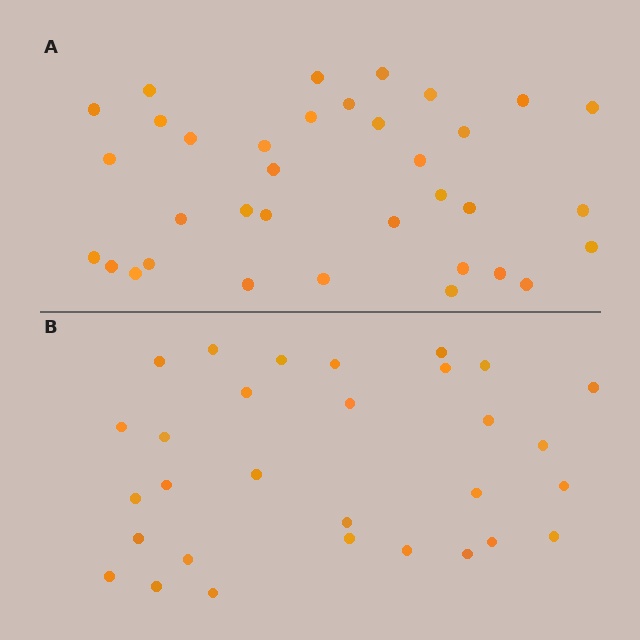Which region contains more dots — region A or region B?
Region A (the top region) has more dots.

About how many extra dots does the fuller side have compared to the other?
Region A has about 5 more dots than region B.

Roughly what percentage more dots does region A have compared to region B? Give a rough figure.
About 15% more.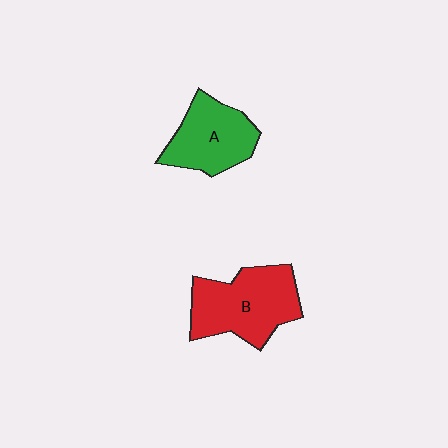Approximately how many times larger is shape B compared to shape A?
Approximately 1.3 times.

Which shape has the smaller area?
Shape A (green).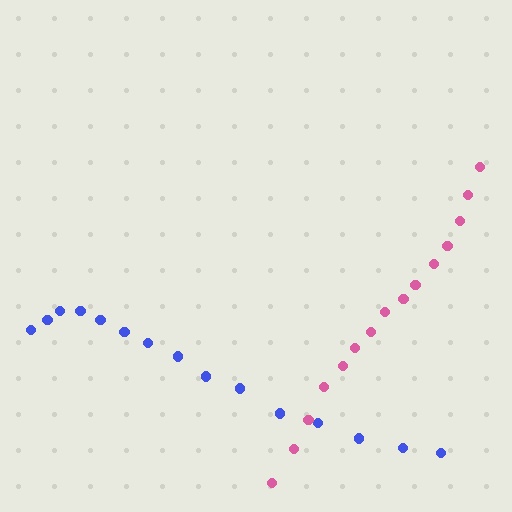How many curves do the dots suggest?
There are 2 distinct paths.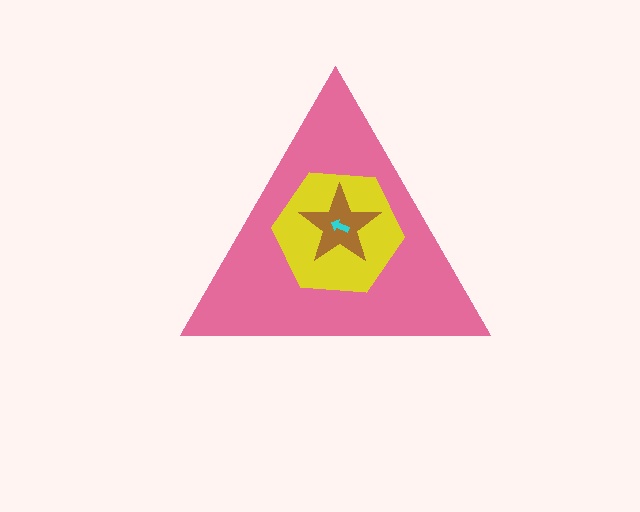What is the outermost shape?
The pink triangle.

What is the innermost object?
The cyan arrow.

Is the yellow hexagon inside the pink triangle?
Yes.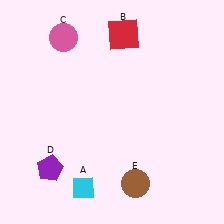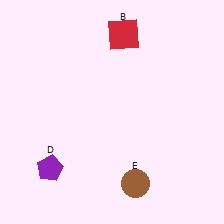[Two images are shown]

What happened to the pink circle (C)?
The pink circle (C) was removed in Image 2. It was in the top-left area of Image 1.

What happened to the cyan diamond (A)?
The cyan diamond (A) was removed in Image 2. It was in the bottom-left area of Image 1.